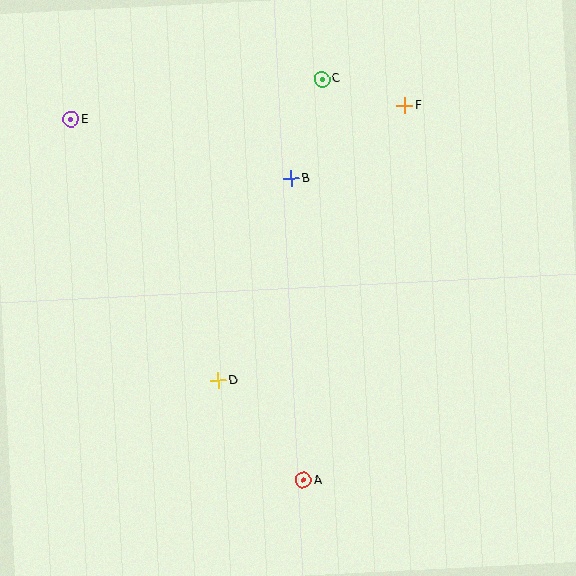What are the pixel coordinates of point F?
Point F is at (405, 106).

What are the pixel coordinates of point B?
Point B is at (291, 178).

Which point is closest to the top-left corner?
Point E is closest to the top-left corner.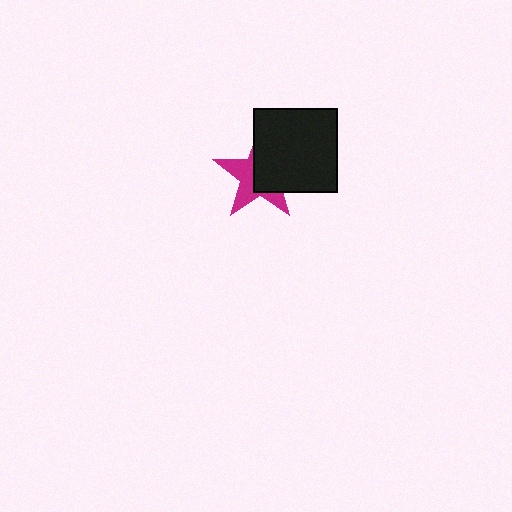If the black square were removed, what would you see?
You would see the complete magenta star.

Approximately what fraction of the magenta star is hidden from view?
Roughly 54% of the magenta star is hidden behind the black square.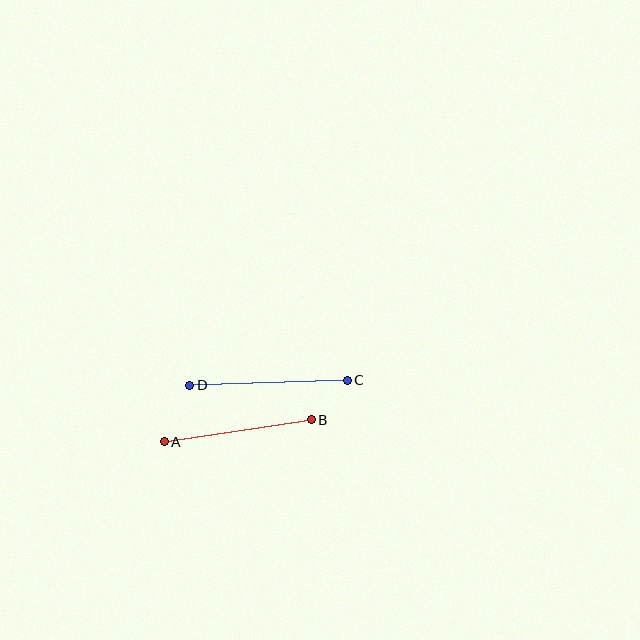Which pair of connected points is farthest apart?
Points C and D are farthest apart.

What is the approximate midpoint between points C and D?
The midpoint is at approximately (268, 383) pixels.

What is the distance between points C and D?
The distance is approximately 157 pixels.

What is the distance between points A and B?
The distance is approximately 149 pixels.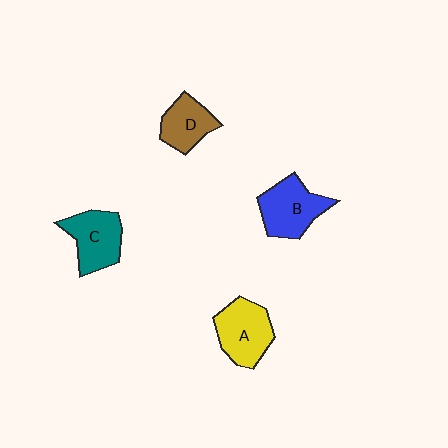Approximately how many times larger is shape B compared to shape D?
Approximately 1.4 times.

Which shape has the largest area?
Shape B (blue).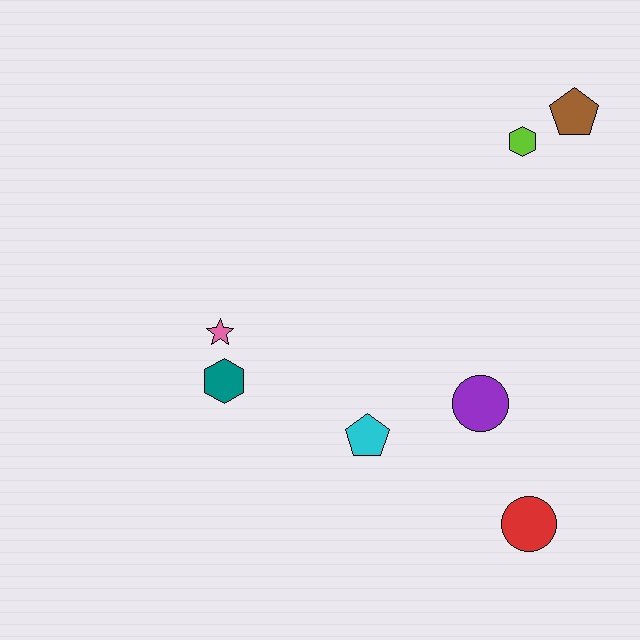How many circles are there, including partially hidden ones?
There are 2 circles.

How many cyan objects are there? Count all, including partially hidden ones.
There is 1 cyan object.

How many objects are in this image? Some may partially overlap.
There are 7 objects.